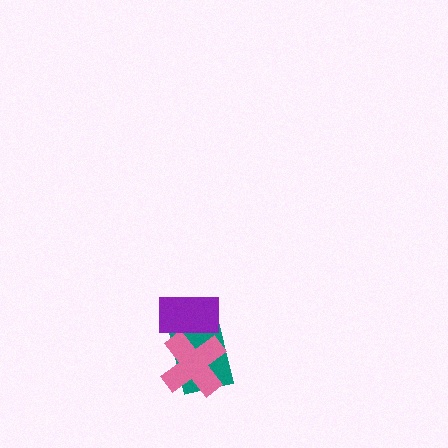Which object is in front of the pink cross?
The purple rectangle is in front of the pink cross.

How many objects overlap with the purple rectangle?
2 objects overlap with the purple rectangle.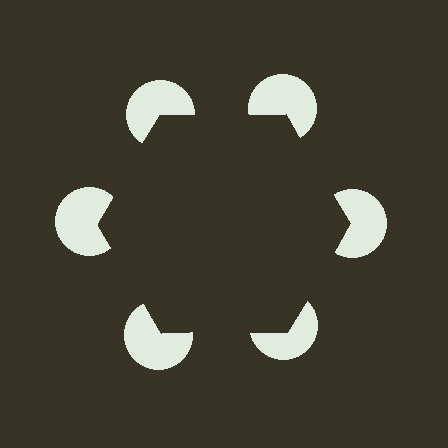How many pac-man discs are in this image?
There are 6 — one at each vertex of the illusory hexagon.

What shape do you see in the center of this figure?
An illusory hexagon — its edges are inferred from the aligned wedge cuts in the pac-man discs, not physically drawn.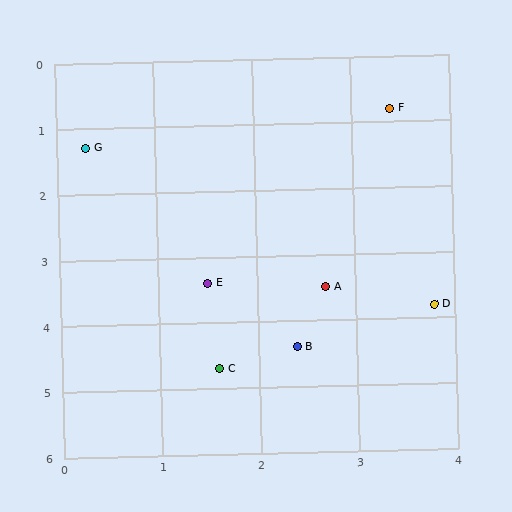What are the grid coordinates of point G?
Point G is at approximately (0.3, 1.3).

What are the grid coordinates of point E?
Point E is at approximately (1.5, 3.4).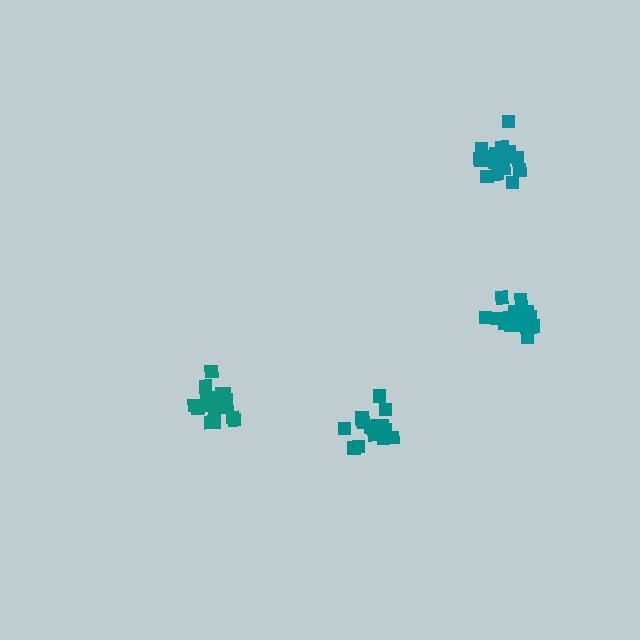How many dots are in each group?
Group 1: 15 dots, Group 2: 17 dots, Group 3: 15 dots, Group 4: 19 dots (66 total).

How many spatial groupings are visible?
There are 4 spatial groupings.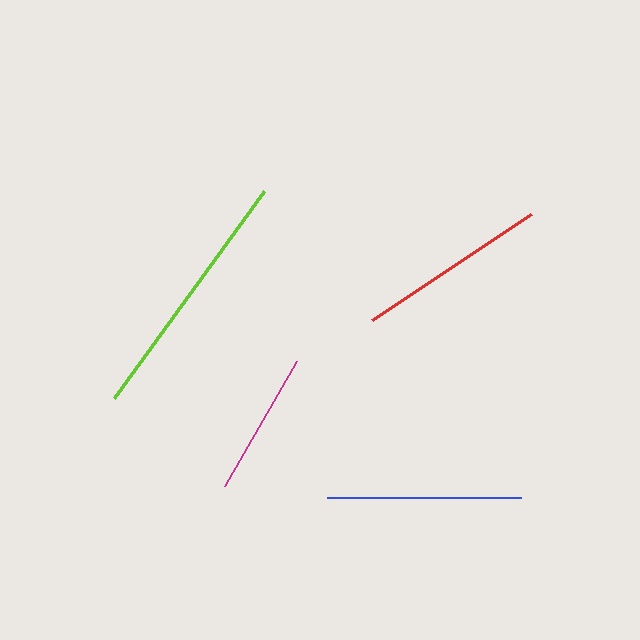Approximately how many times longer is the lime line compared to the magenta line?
The lime line is approximately 1.8 times the length of the magenta line.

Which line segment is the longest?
The lime line is the longest at approximately 255 pixels.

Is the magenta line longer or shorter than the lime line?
The lime line is longer than the magenta line.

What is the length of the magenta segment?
The magenta segment is approximately 144 pixels long.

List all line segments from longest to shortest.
From longest to shortest: lime, blue, red, magenta.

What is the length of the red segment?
The red segment is approximately 191 pixels long.